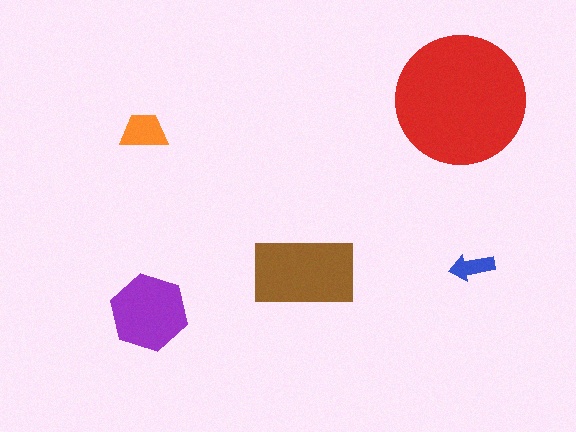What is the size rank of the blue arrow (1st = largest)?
5th.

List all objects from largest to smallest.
The red circle, the brown rectangle, the purple hexagon, the orange trapezoid, the blue arrow.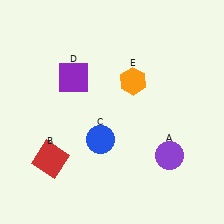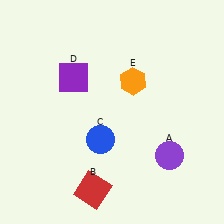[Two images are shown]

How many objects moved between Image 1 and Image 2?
1 object moved between the two images.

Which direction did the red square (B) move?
The red square (B) moved right.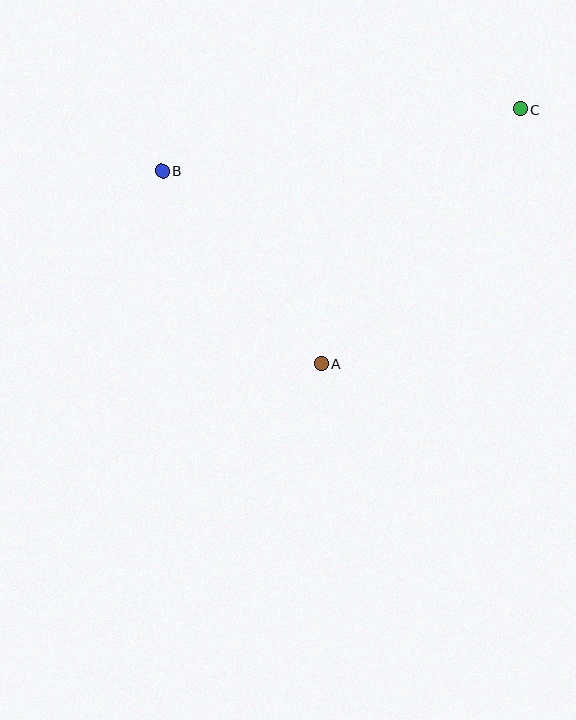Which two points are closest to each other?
Points A and B are closest to each other.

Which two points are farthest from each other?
Points B and C are farthest from each other.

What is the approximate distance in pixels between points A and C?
The distance between A and C is approximately 323 pixels.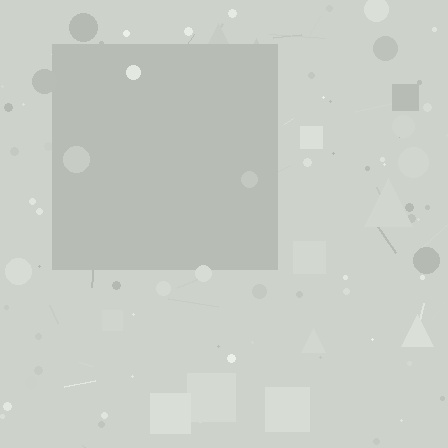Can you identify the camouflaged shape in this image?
The camouflaged shape is a square.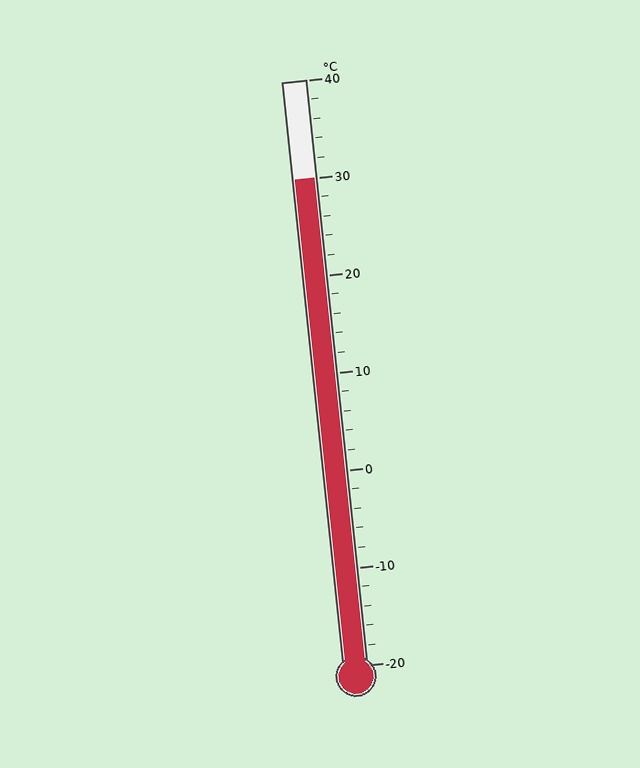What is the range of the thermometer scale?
The thermometer scale ranges from -20°C to 40°C.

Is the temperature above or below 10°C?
The temperature is above 10°C.